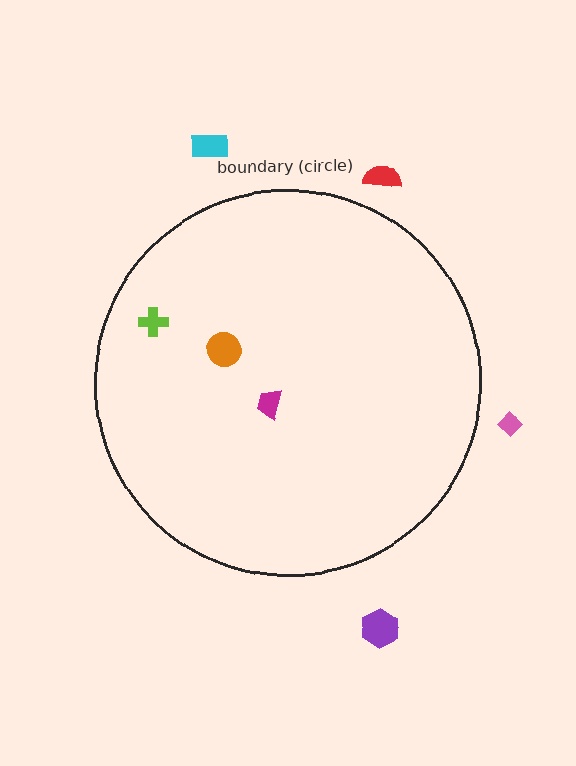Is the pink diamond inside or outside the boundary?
Outside.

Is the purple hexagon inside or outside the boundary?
Outside.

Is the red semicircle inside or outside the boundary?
Outside.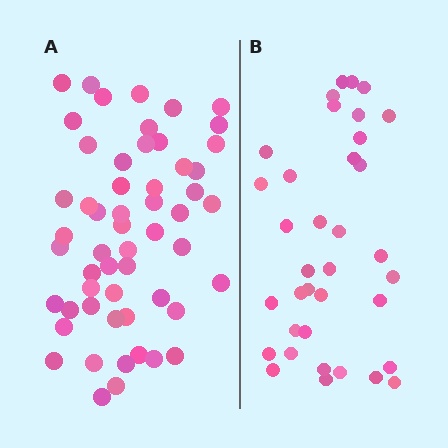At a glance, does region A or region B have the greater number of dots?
Region A (the left region) has more dots.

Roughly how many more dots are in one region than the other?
Region A has approximately 20 more dots than region B.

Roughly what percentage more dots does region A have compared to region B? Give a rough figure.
About 55% more.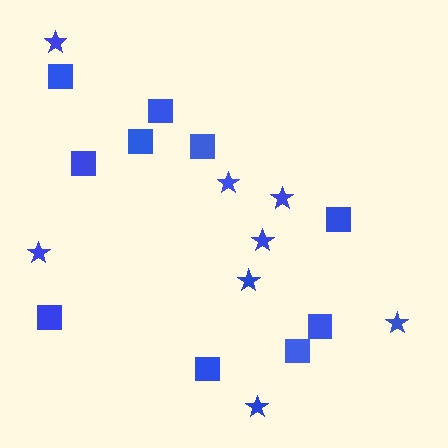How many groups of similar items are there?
There are 2 groups: one group of stars (8) and one group of squares (10).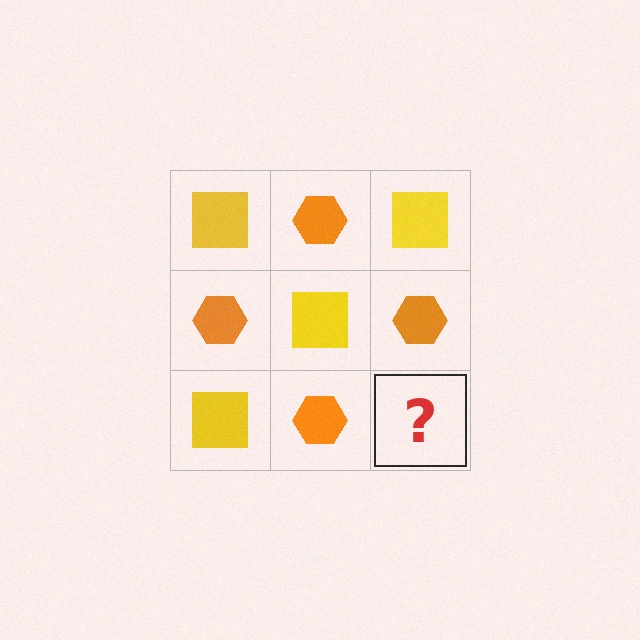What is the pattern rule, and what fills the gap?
The rule is that it alternates yellow square and orange hexagon in a checkerboard pattern. The gap should be filled with a yellow square.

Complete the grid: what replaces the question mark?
The question mark should be replaced with a yellow square.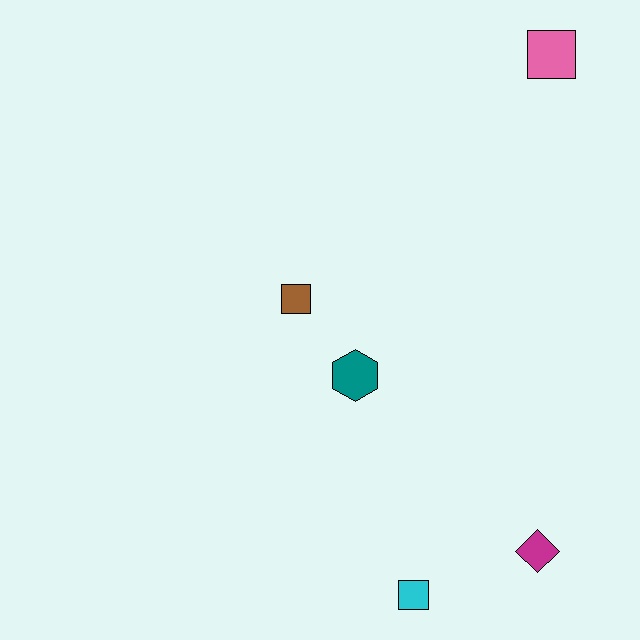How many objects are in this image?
There are 5 objects.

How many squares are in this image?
There are 3 squares.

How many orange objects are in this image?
There are no orange objects.